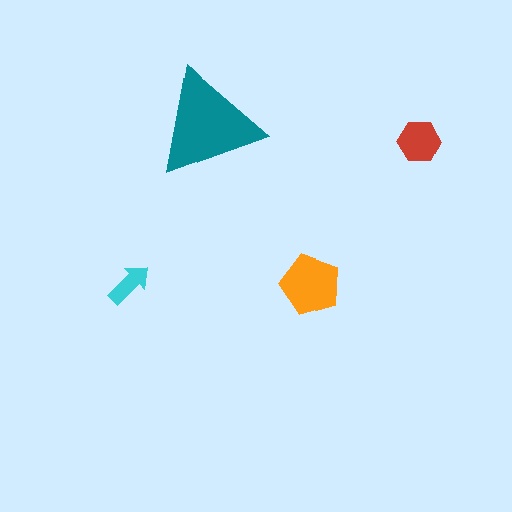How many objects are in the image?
There are 4 objects in the image.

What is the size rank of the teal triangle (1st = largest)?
1st.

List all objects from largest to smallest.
The teal triangle, the orange pentagon, the red hexagon, the cyan arrow.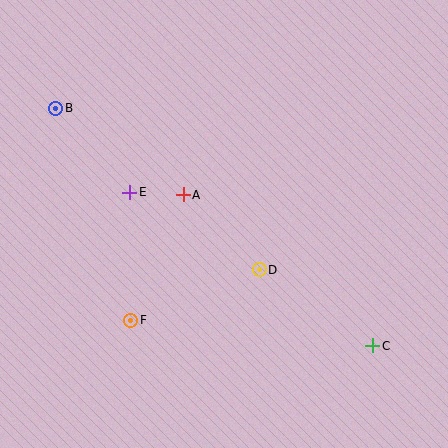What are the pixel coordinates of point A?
Point A is at (183, 195).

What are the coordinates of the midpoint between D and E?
The midpoint between D and E is at (194, 231).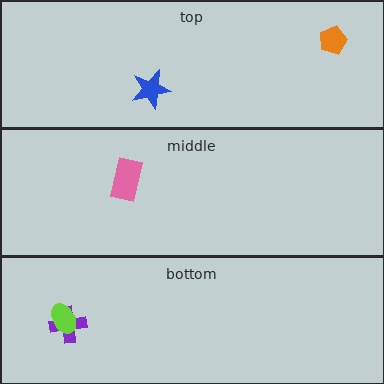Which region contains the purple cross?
The bottom region.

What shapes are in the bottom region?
The purple cross, the lime ellipse.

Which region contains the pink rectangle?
The middle region.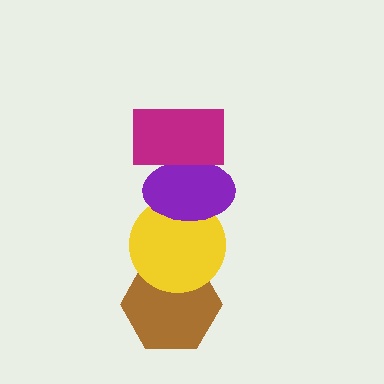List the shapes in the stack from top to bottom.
From top to bottom: the magenta rectangle, the purple ellipse, the yellow circle, the brown hexagon.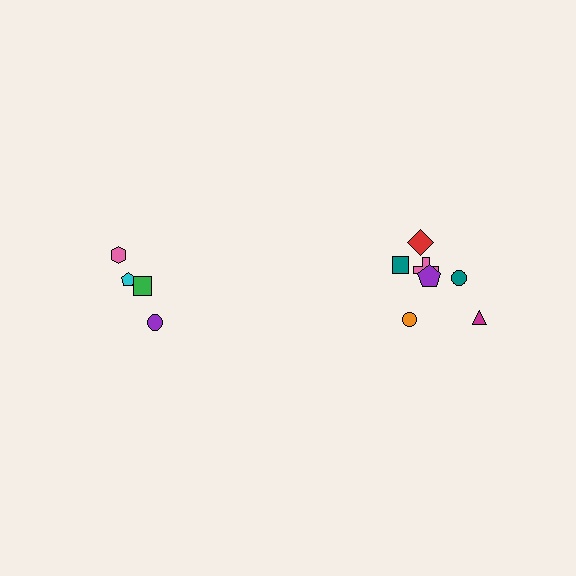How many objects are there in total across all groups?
There are 11 objects.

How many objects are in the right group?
There are 7 objects.